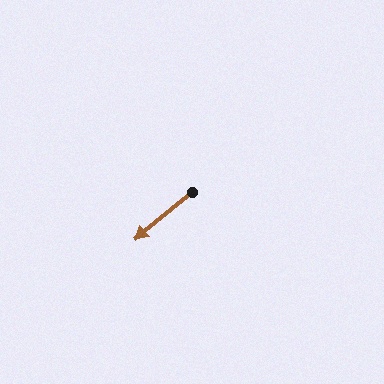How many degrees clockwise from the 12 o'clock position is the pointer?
Approximately 230 degrees.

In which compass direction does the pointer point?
Southwest.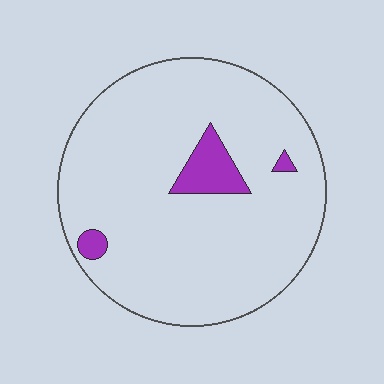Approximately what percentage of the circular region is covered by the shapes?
Approximately 5%.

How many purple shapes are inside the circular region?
3.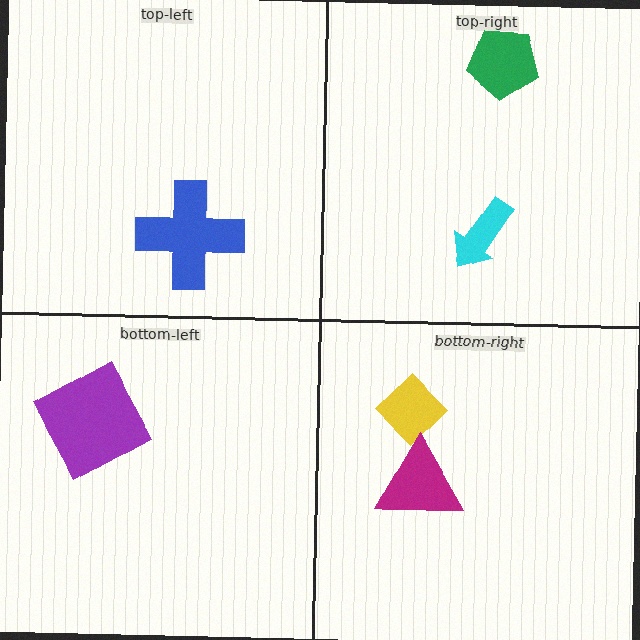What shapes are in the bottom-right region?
The yellow diamond, the magenta triangle.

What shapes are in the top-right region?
The cyan arrow, the green pentagon.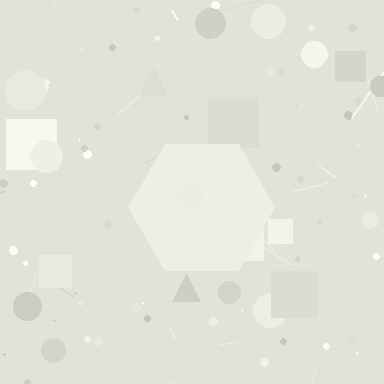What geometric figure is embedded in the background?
A hexagon is embedded in the background.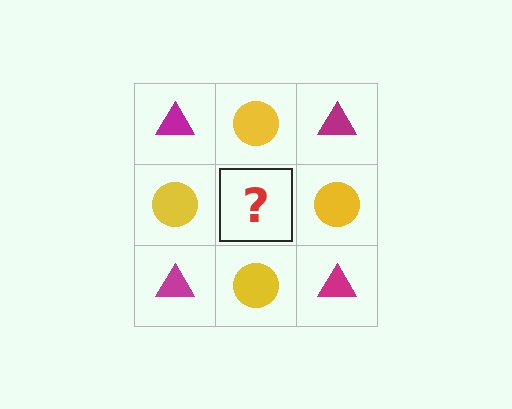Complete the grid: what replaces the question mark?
The question mark should be replaced with a magenta triangle.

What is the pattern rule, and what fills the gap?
The rule is that it alternates magenta triangle and yellow circle in a checkerboard pattern. The gap should be filled with a magenta triangle.